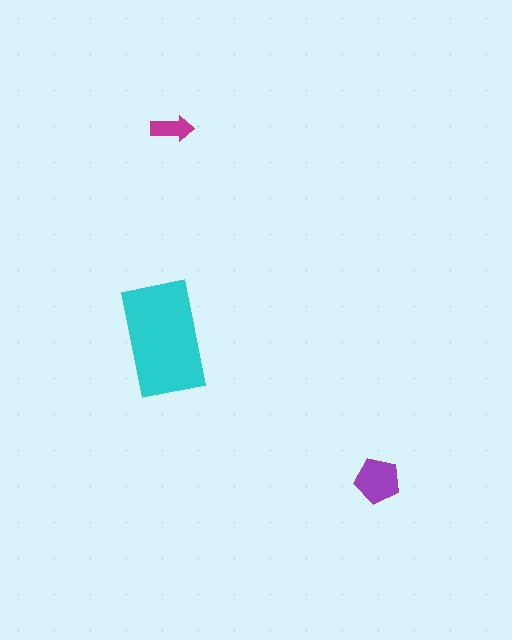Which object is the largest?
The cyan rectangle.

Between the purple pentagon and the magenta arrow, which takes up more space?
The purple pentagon.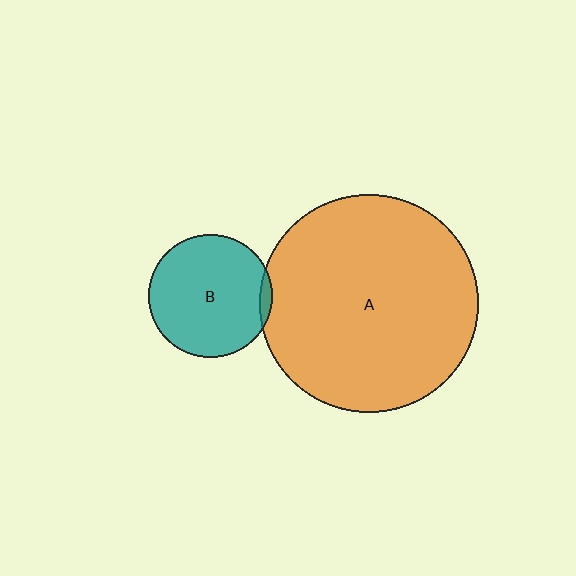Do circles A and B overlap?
Yes.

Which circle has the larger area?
Circle A (orange).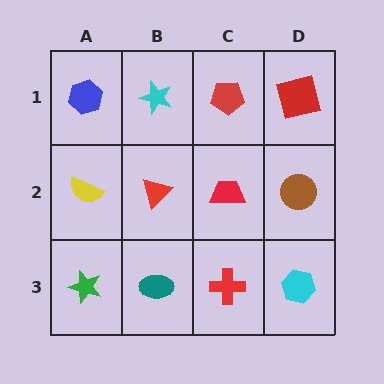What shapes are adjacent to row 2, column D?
A red square (row 1, column D), a cyan hexagon (row 3, column D), a red trapezoid (row 2, column C).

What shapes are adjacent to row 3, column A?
A yellow semicircle (row 2, column A), a teal ellipse (row 3, column B).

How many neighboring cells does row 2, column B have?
4.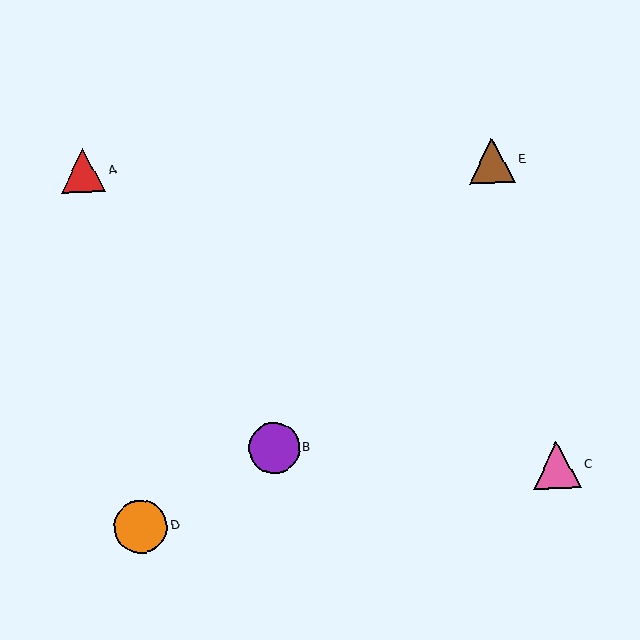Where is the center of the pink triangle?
The center of the pink triangle is at (557, 465).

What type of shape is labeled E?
Shape E is a brown triangle.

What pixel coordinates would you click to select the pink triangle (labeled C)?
Click at (557, 465) to select the pink triangle C.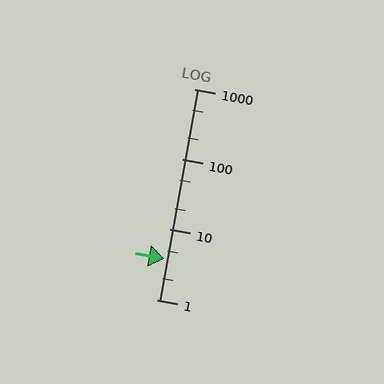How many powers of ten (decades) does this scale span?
The scale spans 3 decades, from 1 to 1000.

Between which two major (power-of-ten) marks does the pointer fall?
The pointer is between 1 and 10.